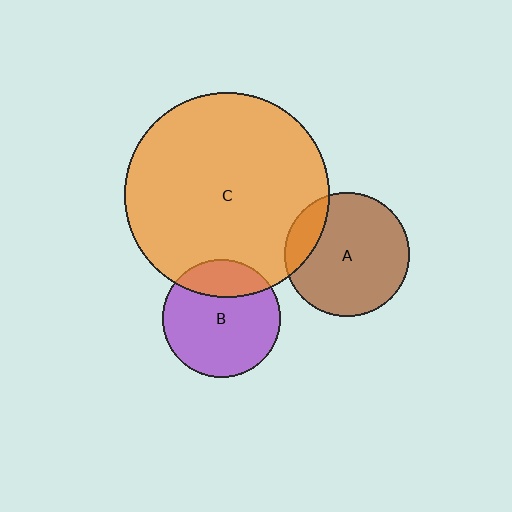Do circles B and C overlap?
Yes.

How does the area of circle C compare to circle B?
Approximately 3.0 times.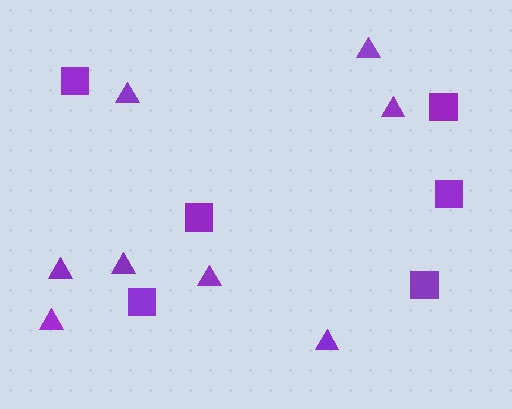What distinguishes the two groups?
There are 2 groups: one group of triangles (8) and one group of squares (6).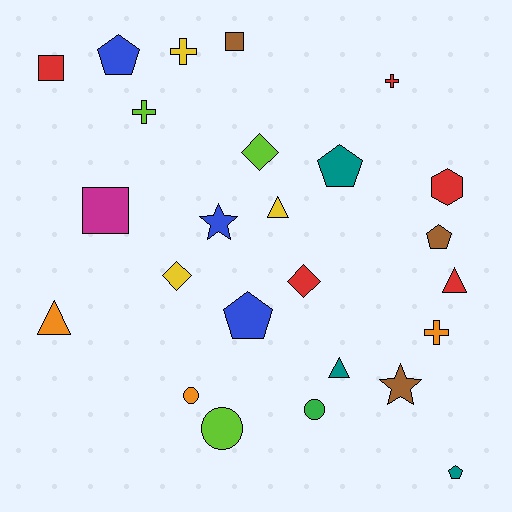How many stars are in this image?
There are 2 stars.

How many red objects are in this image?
There are 5 red objects.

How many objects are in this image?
There are 25 objects.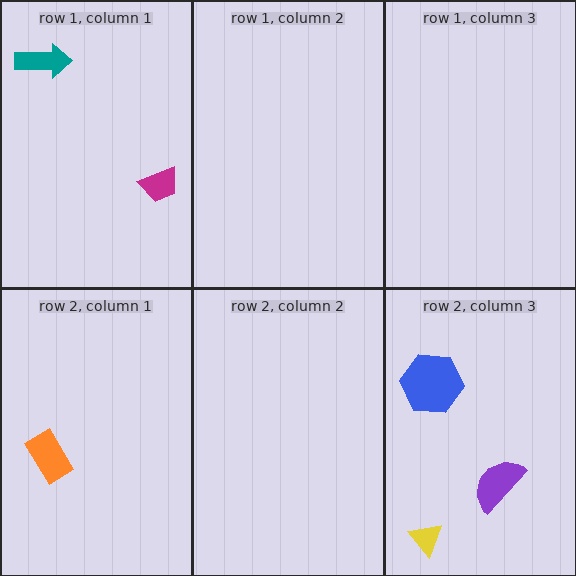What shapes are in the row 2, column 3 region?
The blue hexagon, the purple semicircle, the yellow triangle.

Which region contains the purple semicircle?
The row 2, column 3 region.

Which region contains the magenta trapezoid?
The row 1, column 1 region.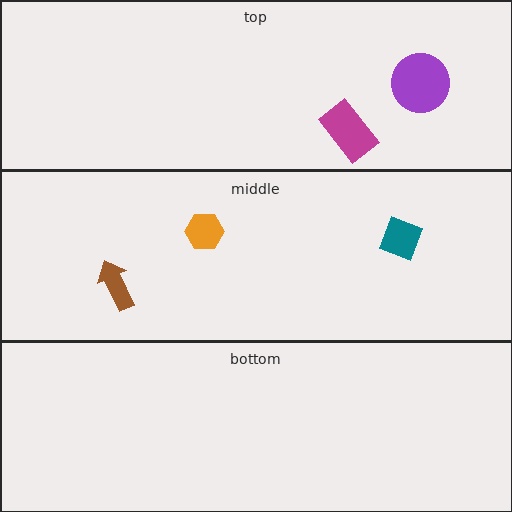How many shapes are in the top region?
2.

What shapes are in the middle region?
The teal diamond, the orange hexagon, the brown arrow.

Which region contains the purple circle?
The top region.